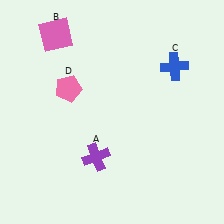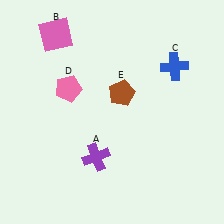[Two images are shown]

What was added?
A brown pentagon (E) was added in Image 2.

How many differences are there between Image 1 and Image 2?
There is 1 difference between the two images.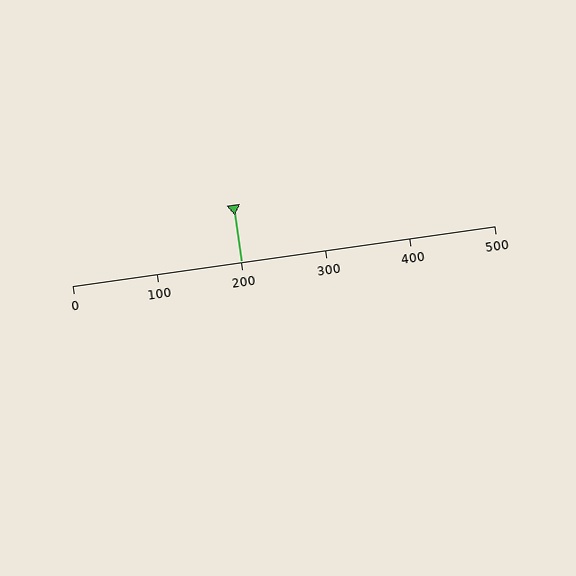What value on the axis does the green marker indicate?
The marker indicates approximately 200.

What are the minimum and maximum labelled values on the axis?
The axis runs from 0 to 500.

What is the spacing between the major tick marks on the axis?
The major ticks are spaced 100 apart.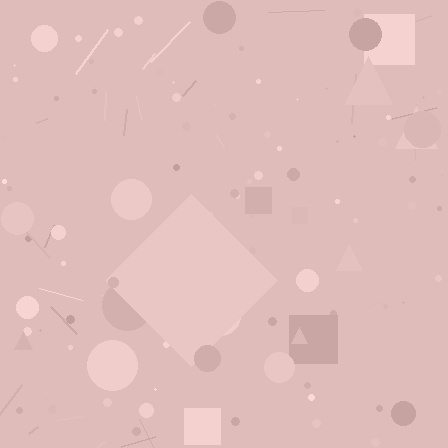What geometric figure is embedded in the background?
A diamond is embedded in the background.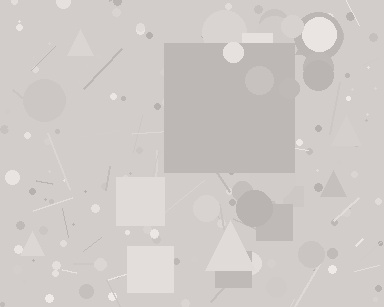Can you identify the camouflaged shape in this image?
The camouflaged shape is a square.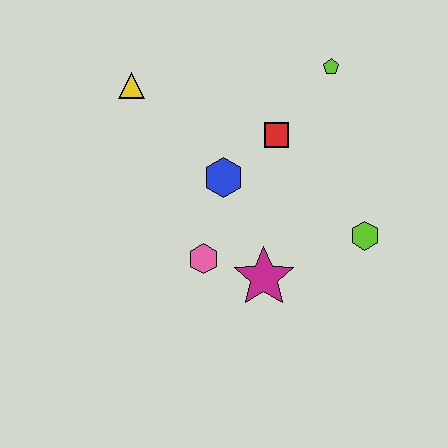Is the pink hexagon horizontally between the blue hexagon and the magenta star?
No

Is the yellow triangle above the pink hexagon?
Yes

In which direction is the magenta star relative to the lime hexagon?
The magenta star is to the left of the lime hexagon.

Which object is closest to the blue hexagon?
The red square is closest to the blue hexagon.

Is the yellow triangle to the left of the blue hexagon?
Yes